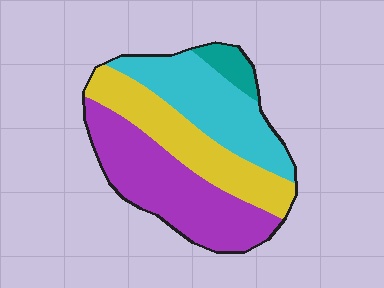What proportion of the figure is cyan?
Cyan takes up between a quarter and a half of the figure.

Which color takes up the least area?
Teal, at roughly 5%.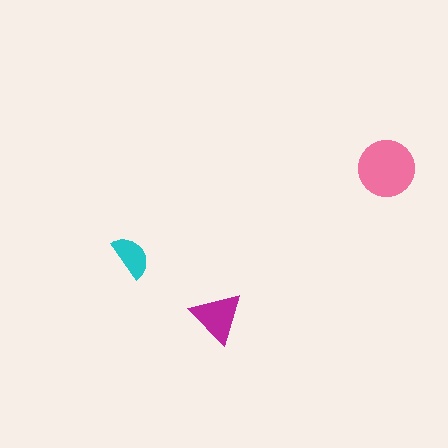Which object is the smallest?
The cyan semicircle.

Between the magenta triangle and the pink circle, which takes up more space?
The pink circle.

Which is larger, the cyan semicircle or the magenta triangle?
The magenta triangle.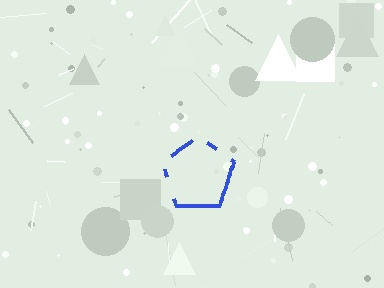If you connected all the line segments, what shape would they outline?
They would outline a pentagon.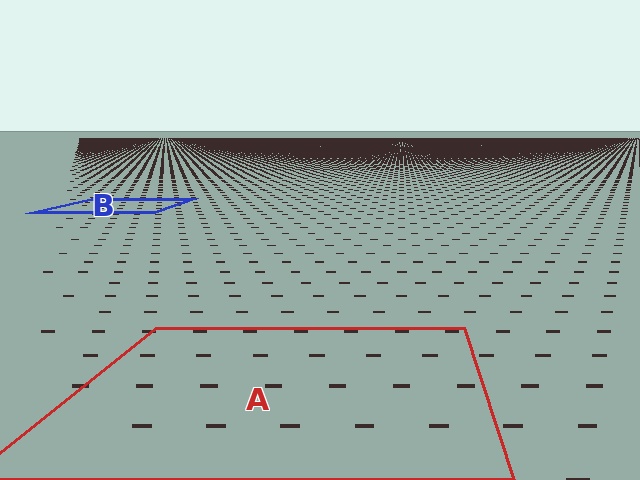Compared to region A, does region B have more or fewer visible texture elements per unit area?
Region B has more texture elements per unit area — they are packed more densely because it is farther away.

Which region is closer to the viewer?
Region A is closer. The texture elements there are larger and more spread out.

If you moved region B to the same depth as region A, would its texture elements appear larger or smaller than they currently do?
They would appear larger. At a closer depth, the same texture elements are projected at a bigger on-screen size.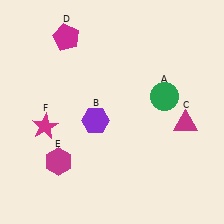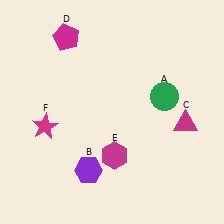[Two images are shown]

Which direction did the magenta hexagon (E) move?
The magenta hexagon (E) moved right.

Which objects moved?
The objects that moved are: the purple hexagon (B), the magenta hexagon (E).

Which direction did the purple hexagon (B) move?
The purple hexagon (B) moved down.